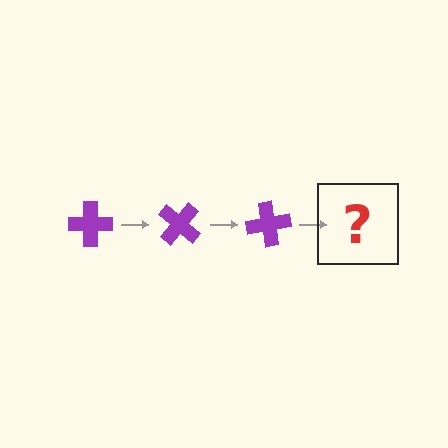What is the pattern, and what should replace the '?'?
The pattern is that the cross rotates 40 degrees each step. The '?' should be a purple cross rotated 120 degrees.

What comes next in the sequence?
The next element should be a purple cross rotated 120 degrees.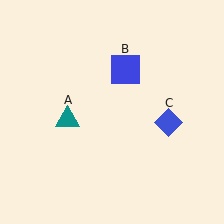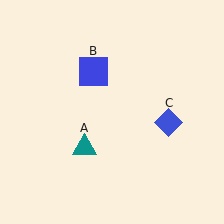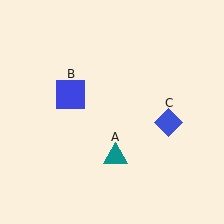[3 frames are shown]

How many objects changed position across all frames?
2 objects changed position: teal triangle (object A), blue square (object B).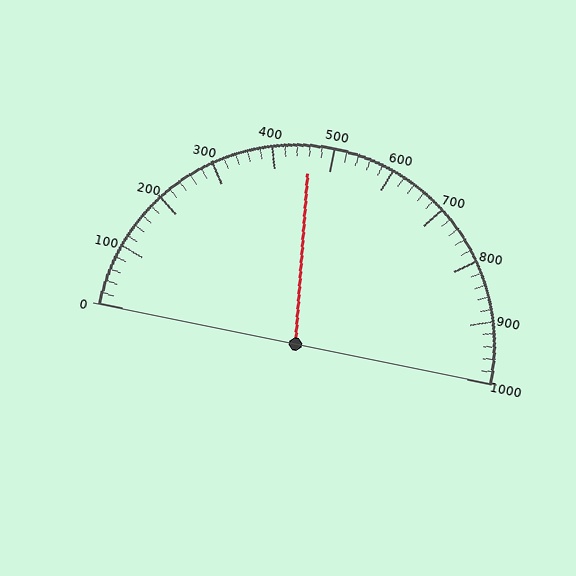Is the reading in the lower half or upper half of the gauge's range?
The reading is in the lower half of the range (0 to 1000).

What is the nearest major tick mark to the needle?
The nearest major tick mark is 500.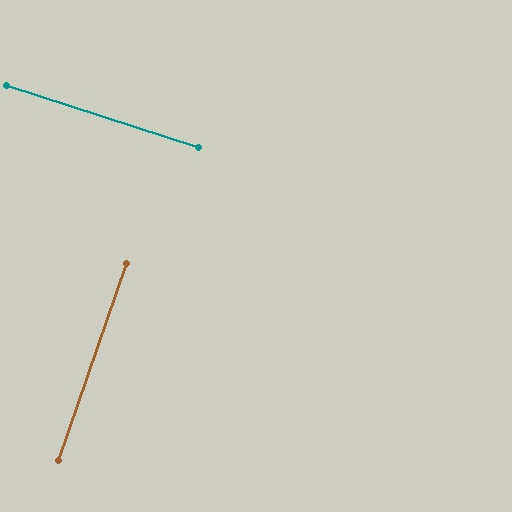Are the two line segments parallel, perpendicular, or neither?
Perpendicular — they meet at approximately 89°.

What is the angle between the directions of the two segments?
Approximately 89 degrees.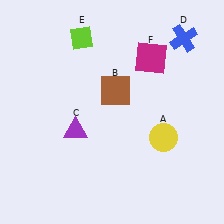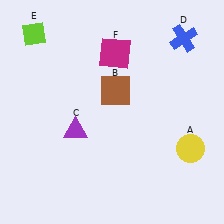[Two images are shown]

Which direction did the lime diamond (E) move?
The lime diamond (E) moved left.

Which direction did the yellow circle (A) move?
The yellow circle (A) moved right.